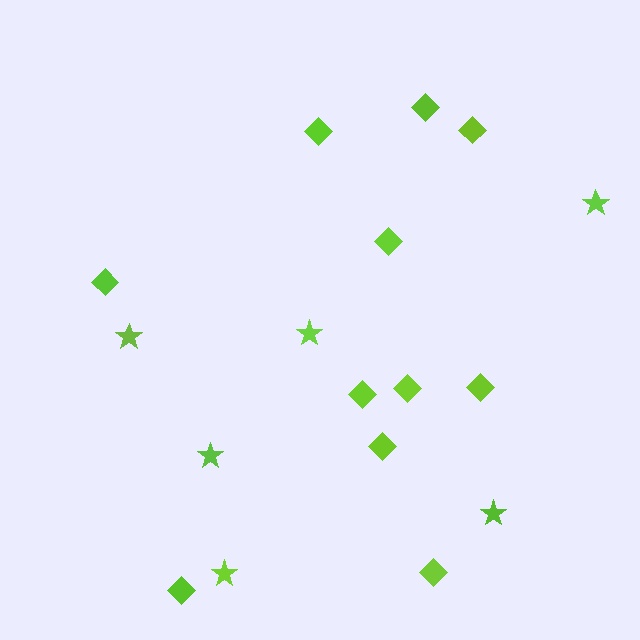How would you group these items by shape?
There are 2 groups: one group of diamonds (11) and one group of stars (6).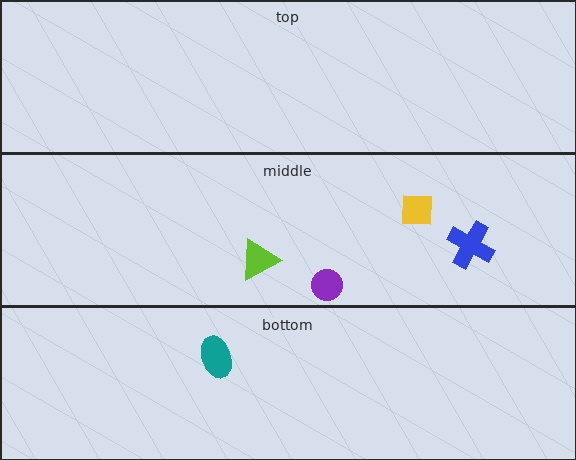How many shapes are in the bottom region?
1.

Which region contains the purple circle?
The middle region.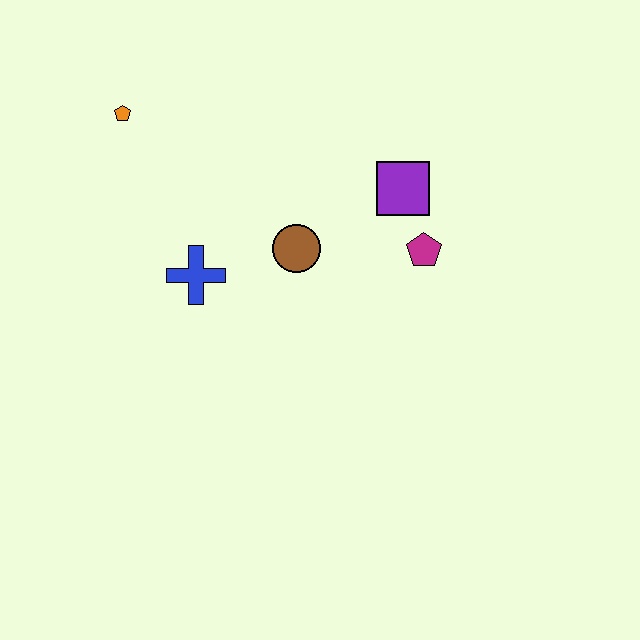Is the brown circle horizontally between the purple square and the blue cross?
Yes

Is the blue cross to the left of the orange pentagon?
No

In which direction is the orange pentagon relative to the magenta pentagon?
The orange pentagon is to the left of the magenta pentagon.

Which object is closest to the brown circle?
The blue cross is closest to the brown circle.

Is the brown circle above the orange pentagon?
No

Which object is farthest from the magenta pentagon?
The orange pentagon is farthest from the magenta pentagon.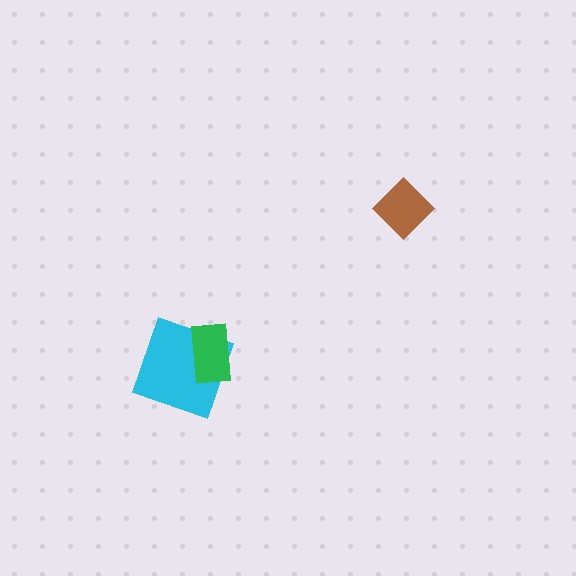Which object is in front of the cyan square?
The green rectangle is in front of the cyan square.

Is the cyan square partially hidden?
Yes, it is partially covered by another shape.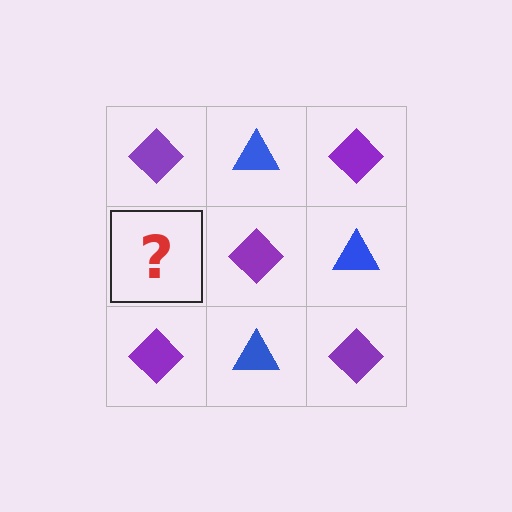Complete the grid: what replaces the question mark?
The question mark should be replaced with a blue triangle.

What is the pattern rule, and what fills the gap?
The rule is that it alternates purple diamond and blue triangle in a checkerboard pattern. The gap should be filled with a blue triangle.